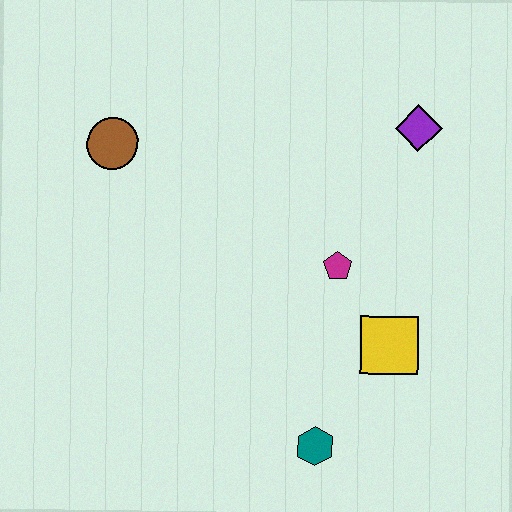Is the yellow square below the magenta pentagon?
Yes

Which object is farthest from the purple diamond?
The teal hexagon is farthest from the purple diamond.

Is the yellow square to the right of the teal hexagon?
Yes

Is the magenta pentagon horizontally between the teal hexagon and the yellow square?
Yes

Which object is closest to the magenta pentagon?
The yellow square is closest to the magenta pentagon.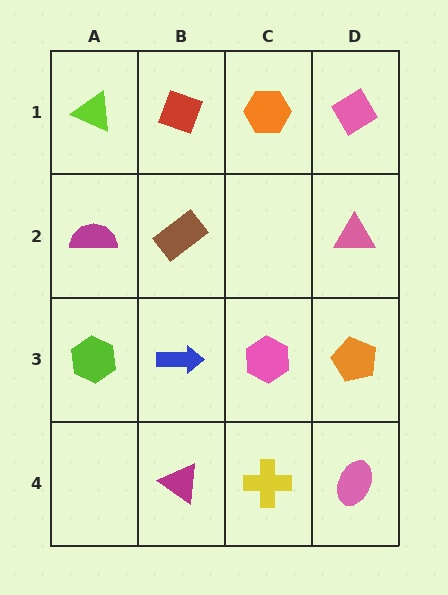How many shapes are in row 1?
4 shapes.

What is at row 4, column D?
A pink ellipse.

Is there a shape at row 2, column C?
No, that cell is empty.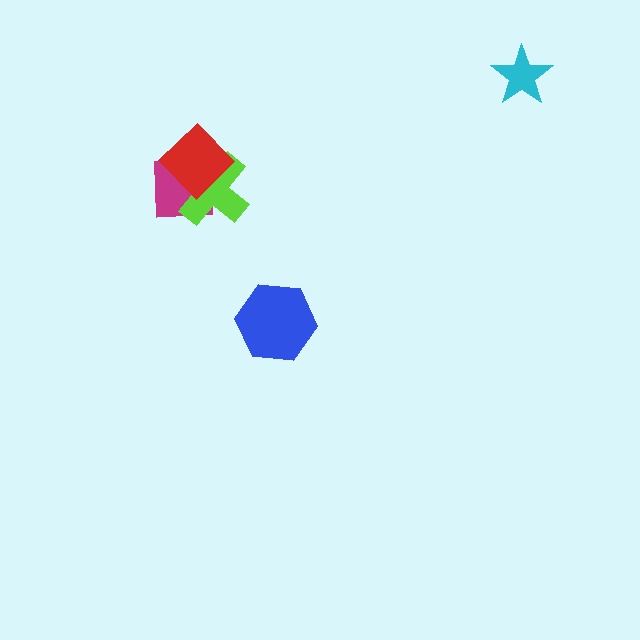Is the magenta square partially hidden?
Yes, it is partially covered by another shape.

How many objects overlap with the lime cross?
2 objects overlap with the lime cross.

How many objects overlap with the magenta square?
2 objects overlap with the magenta square.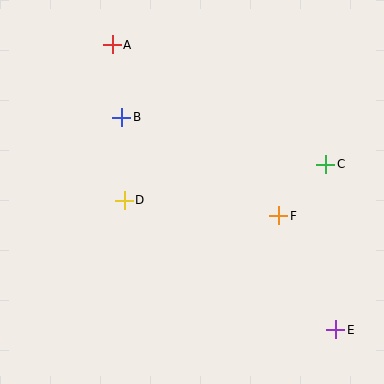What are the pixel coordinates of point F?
Point F is at (278, 216).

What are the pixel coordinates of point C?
Point C is at (326, 165).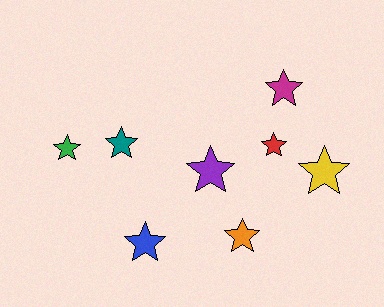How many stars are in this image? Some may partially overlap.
There are 8 stars.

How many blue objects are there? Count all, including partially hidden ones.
There is 1 blue object.